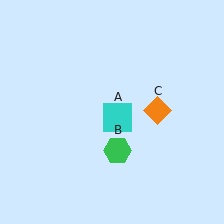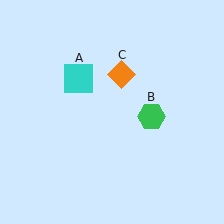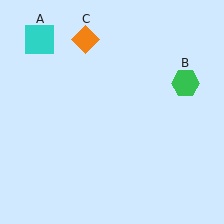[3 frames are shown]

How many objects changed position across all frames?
3 objects changed position: cyan square (object A), green hexagon (object B), orange diamond (object C).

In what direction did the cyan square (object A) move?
The cyan square (object A) moved up and to the left.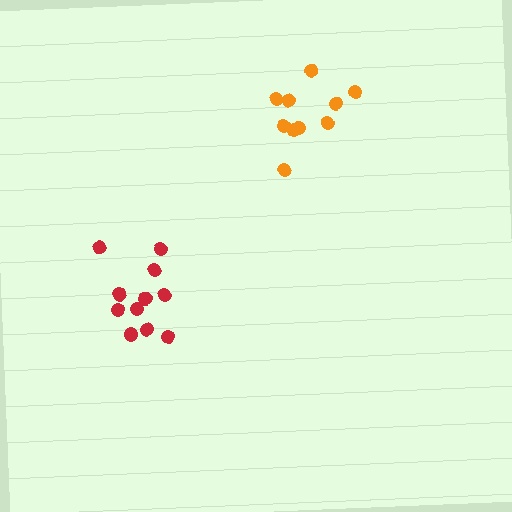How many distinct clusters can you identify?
There are 2 distinct clusters.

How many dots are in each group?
Group 1: 11 dots, Group 2: 10 dots (21 total).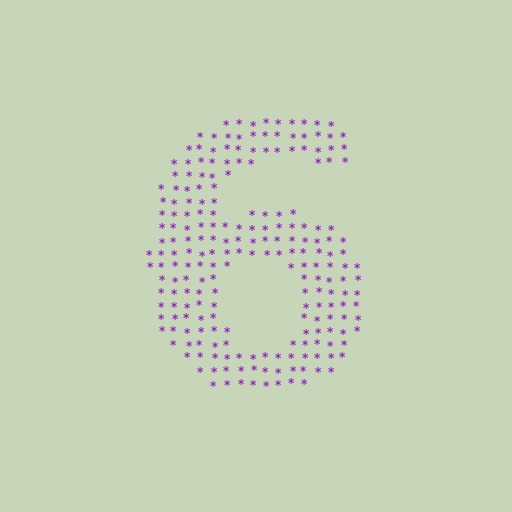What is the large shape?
The large shape is the digit 6.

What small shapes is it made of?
It is made of small asterisks.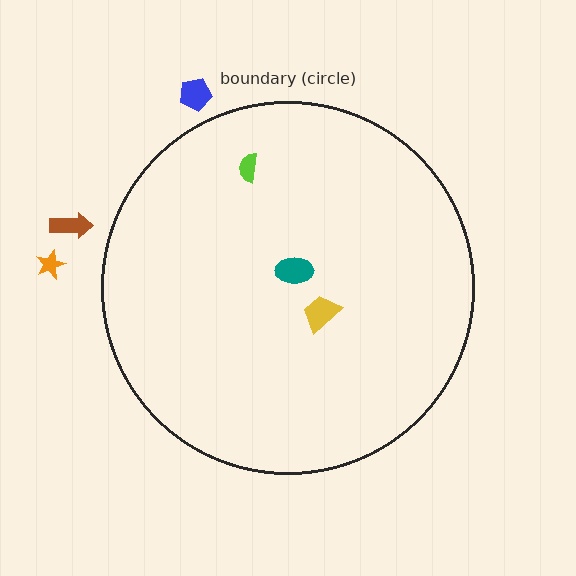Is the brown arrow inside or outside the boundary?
Outside.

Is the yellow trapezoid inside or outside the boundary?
Inside.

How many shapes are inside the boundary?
3 inside, 3 outside.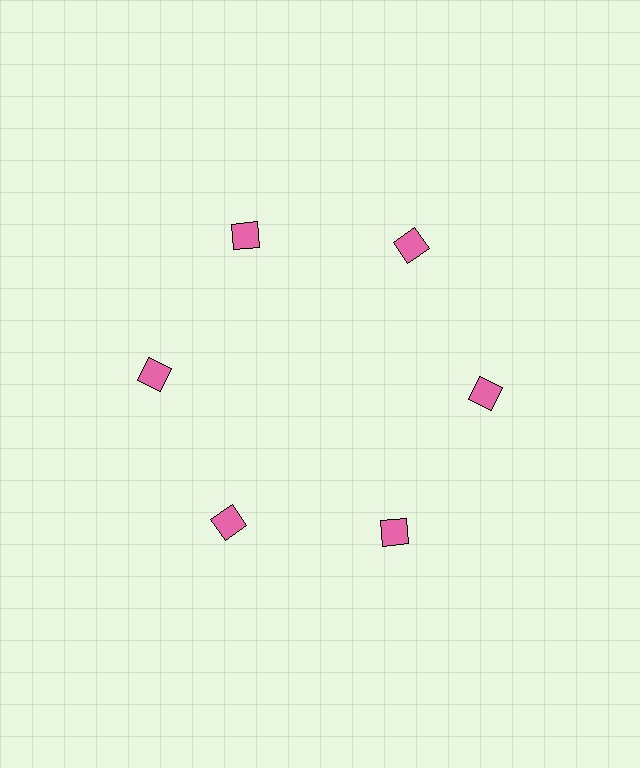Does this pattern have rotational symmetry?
Yes, this pattern has 6-fold rotational symmetry. It looks the same after rotating 60 degrees around the center.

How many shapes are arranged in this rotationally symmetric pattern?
There are 6 shapes, arranged in 6 groups of 1.